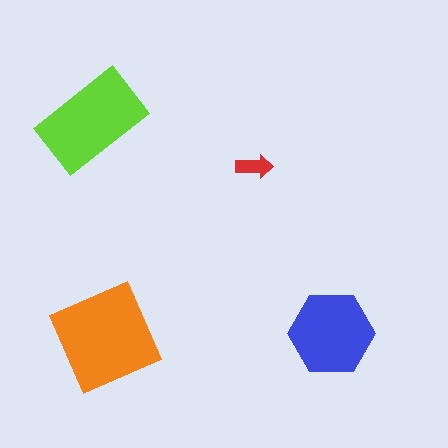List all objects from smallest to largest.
The red arrow, the blue hexagon, the lime rectangle, the orange diamond.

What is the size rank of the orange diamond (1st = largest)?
1st.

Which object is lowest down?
The orange diamond is bottommost.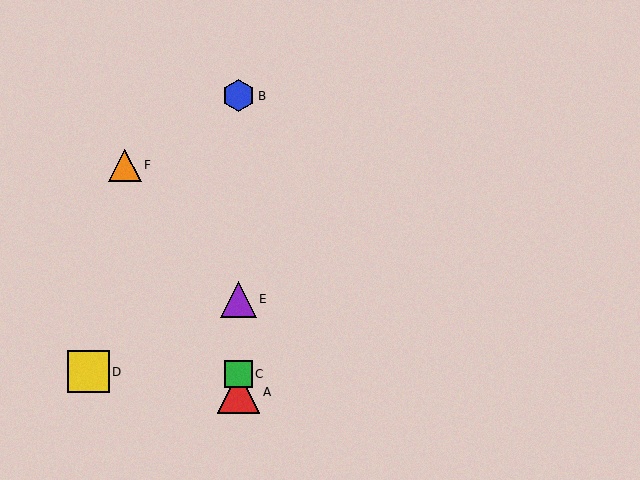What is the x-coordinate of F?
Object F is at x≈125.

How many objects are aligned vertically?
4 objects (A, B, C, E) are aligned vertically.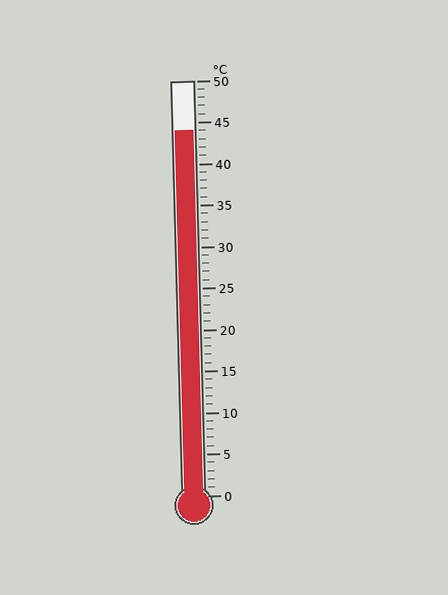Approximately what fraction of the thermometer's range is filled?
The thermometer is filled to approximately 90% of its range.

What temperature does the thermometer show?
The thermometer shows approximately 44°C.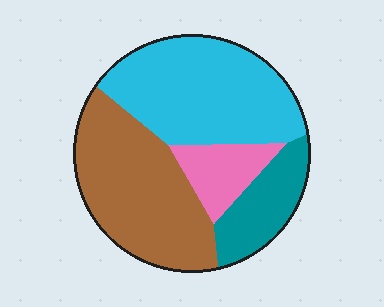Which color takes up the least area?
Pink, at roughly 10%.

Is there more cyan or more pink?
Cyan.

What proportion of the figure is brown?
Brown covers 36% of the figure.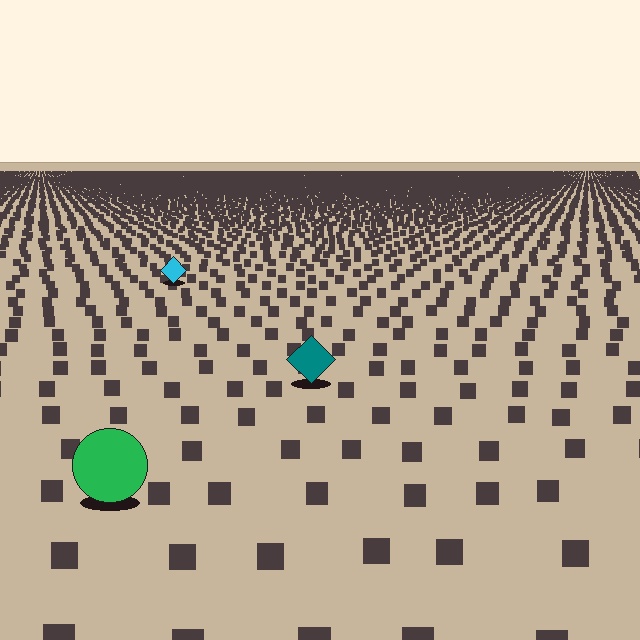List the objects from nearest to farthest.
From nearest to farthest: the green circle, the teal diamond, the cyan diamond.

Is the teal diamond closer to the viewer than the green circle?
No. The green circle is closer — you can tell from the texture gradient: the ground texture is coarser near it.